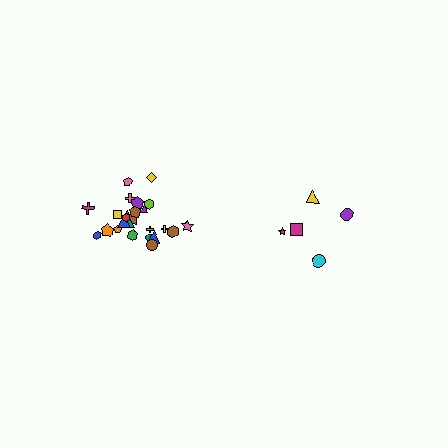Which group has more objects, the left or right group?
The left group.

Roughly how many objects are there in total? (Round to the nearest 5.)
Roughly 30 objects in total.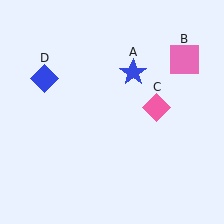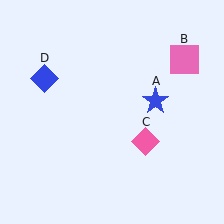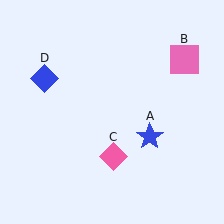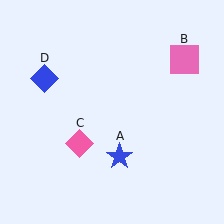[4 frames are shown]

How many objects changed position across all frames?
2 objects changed position: blue star (object A), pink diamond (object C).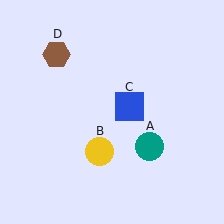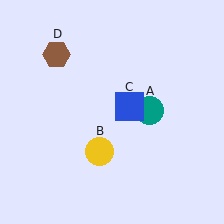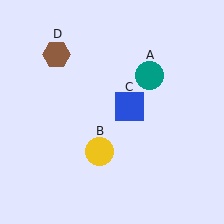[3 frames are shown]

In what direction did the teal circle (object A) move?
The teal circle (object A) moved up.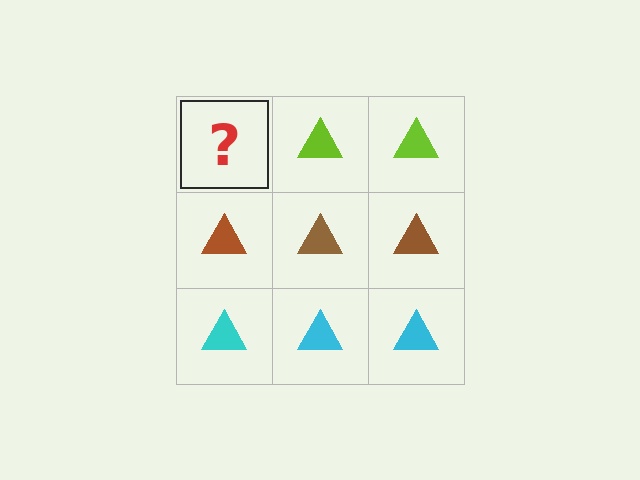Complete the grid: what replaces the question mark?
The question mark should be replaced with a lime triangle.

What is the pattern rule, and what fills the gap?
The rule is that each row has a consistent color. The gap should be filled with a lime triangle.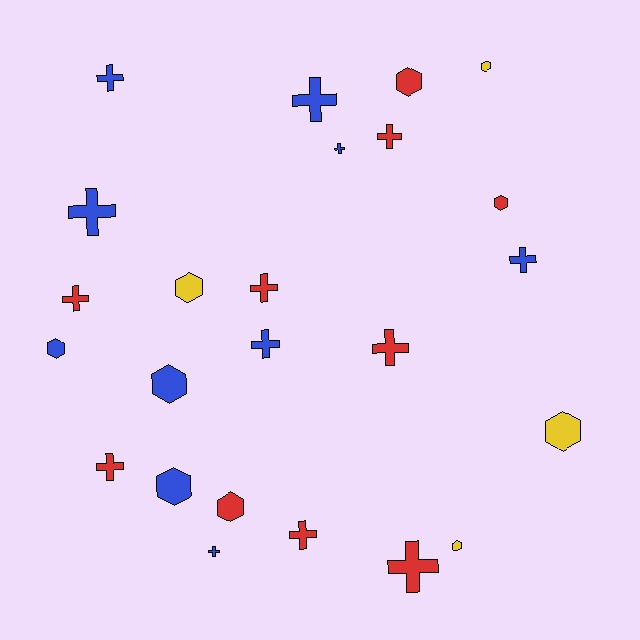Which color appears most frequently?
Red, with 10 objects.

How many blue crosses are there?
There are 7 blue crosses.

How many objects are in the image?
There are 24 objects.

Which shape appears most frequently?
Cross, with 14 objects.